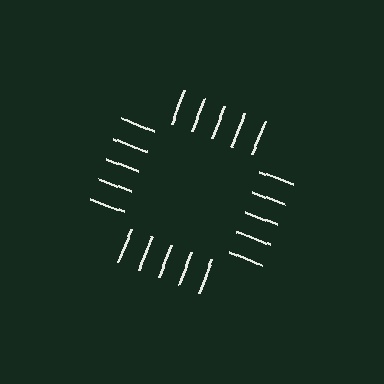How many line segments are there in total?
20 — 5 along each of the 4 edges.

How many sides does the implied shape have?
4 sides — the line-ends trace a square.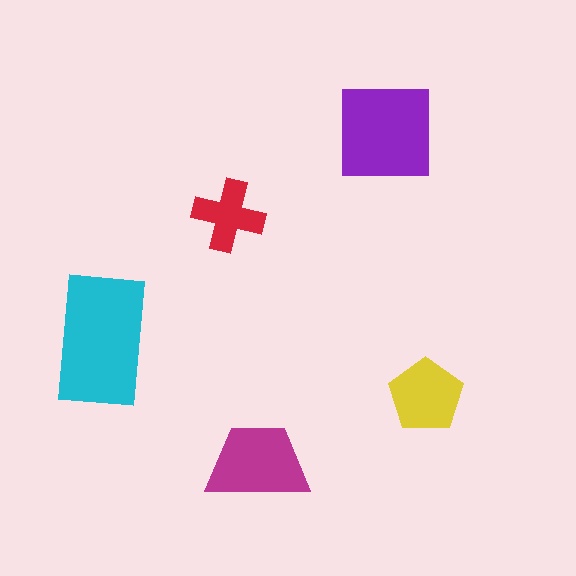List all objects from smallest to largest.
The red cross, the yellow pentagon, the magenta trapezoid, the purple square, the cyan rectangle.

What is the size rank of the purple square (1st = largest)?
2nd.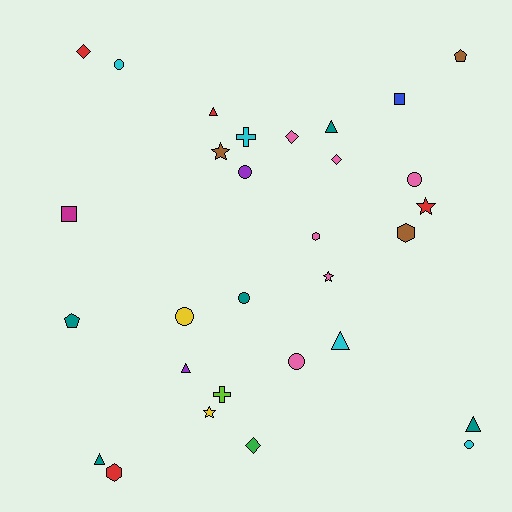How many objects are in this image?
There are 30 objects.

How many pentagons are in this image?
There are 2 pentagons.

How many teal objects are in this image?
There are 5 teal objects.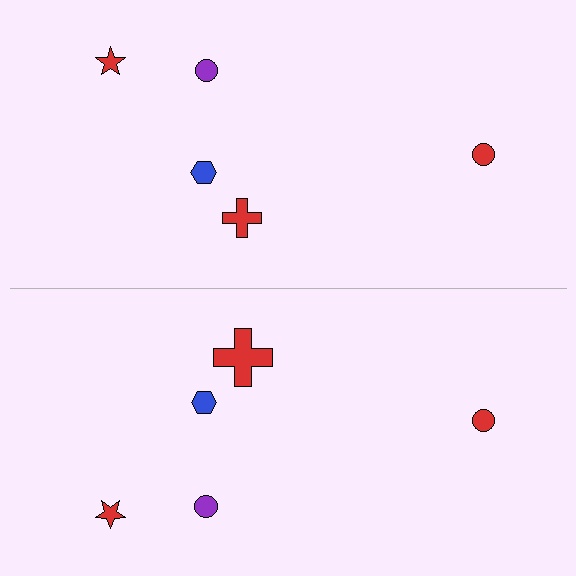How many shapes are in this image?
There are 10 shapes in this image.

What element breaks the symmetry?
The red cross on the bottom side has a different size than its mirror counterpart.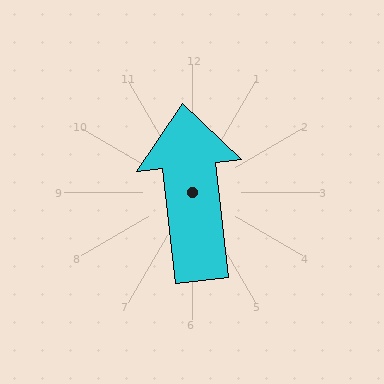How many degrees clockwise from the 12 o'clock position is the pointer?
Approximately 354 degrees.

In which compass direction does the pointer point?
North.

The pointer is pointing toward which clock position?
Roughly 12 o'clock.